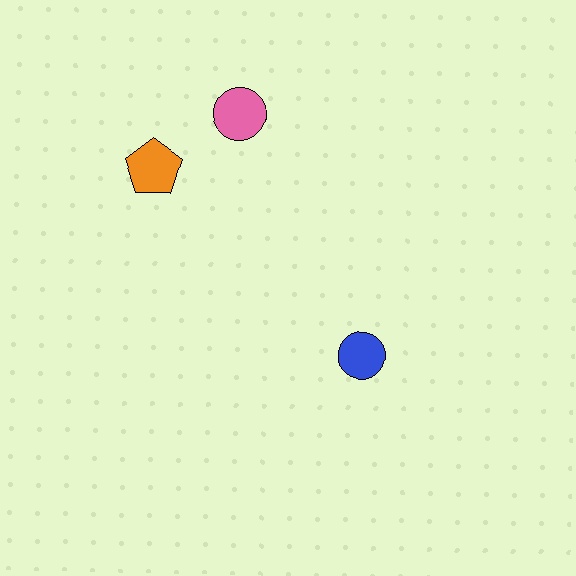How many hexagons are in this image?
There are no hexagons.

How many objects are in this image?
There are 3 objects.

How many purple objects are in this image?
There are no purple objects.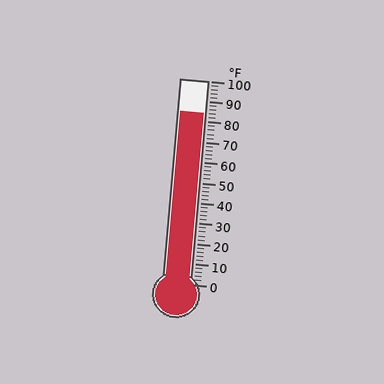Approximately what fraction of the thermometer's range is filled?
The thermometer is filled to approximately 85% of its range.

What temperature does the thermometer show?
The thermometer shows approximately 84°F.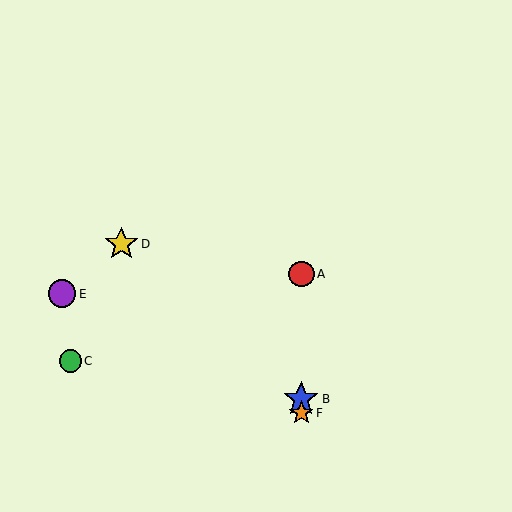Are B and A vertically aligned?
Yes, both are at x≈301.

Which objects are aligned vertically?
Objects A, B, F are aligned vertically.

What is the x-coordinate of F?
Object F is at x≈301.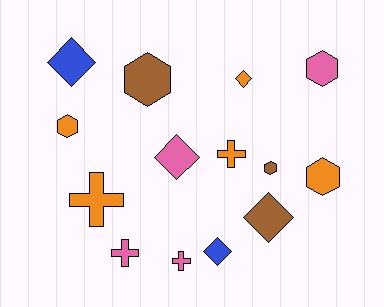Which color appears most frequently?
Orange, with 5 objects.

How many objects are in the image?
There are 14 objects.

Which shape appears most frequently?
Hexagon, with 5 objects.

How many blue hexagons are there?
There are no blue hexagons.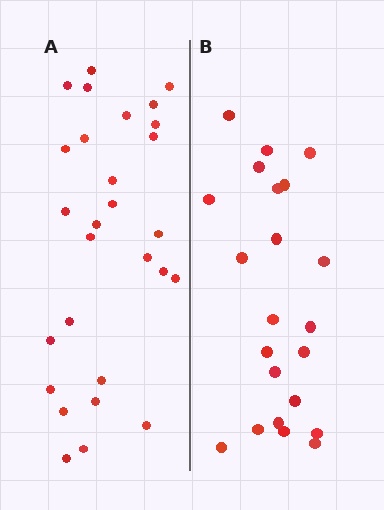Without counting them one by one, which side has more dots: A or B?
Region A (the left region) has more dots.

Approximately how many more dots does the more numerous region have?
Region A has about 6 more dots than region B.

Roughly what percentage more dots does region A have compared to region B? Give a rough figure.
About 25% more.